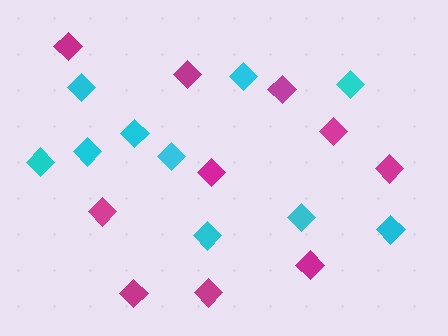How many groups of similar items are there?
There are 2 groups: one group of cyan diamonds (10) and one group of magenta diamonds (10).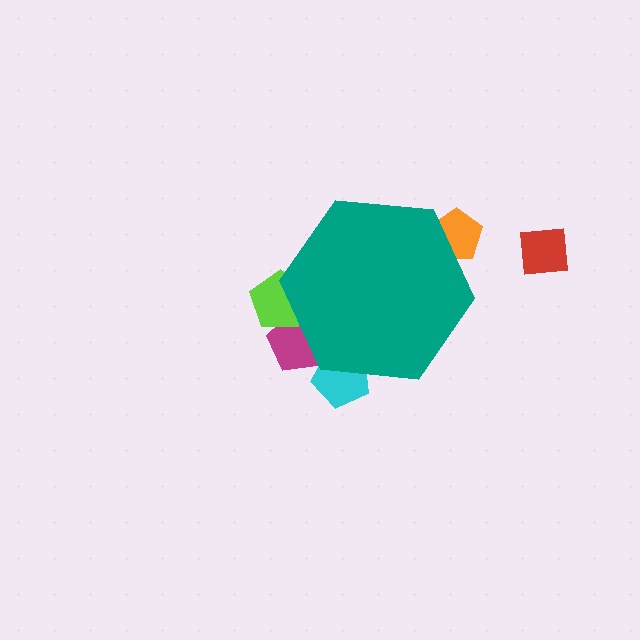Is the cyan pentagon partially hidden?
Yes, the cyan pentagon is partially hidden behind the teal hexagon.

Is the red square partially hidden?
No, the red square is fully visible.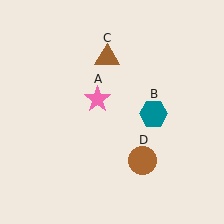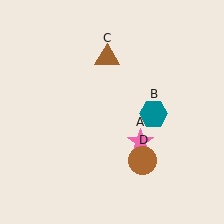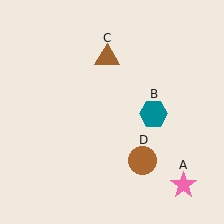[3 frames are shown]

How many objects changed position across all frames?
1 object changed position: pink star (object A).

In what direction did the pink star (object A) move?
The pink star (object A) moved down and to the right.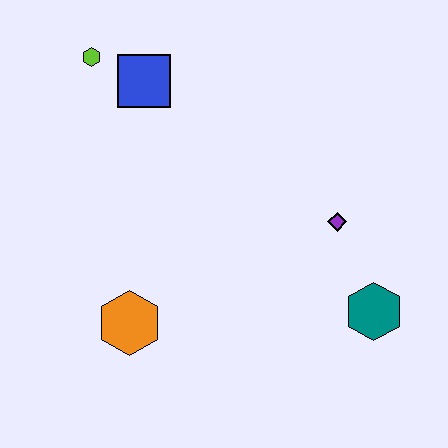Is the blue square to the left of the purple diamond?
Yes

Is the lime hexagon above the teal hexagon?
Yes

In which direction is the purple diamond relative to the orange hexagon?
The purple diamond is to the right of the orange hexagon.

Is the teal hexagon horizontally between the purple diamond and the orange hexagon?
No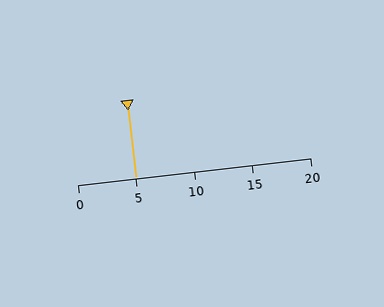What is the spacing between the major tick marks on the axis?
The major ticks are spaced 5 apart.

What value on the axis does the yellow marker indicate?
The marker indicates approximately 5.